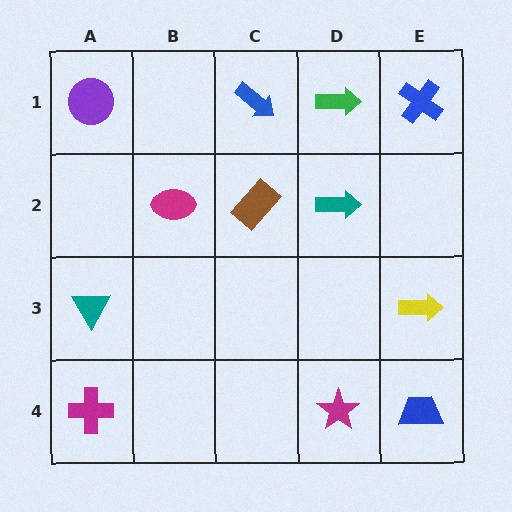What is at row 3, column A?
A teal triangle.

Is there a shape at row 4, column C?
No, that cell is empty.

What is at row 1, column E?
A blue cross.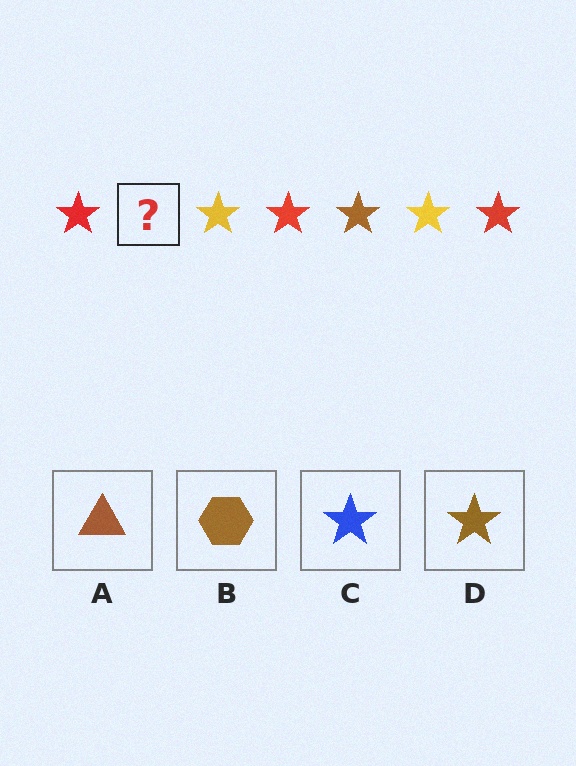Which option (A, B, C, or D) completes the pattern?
D.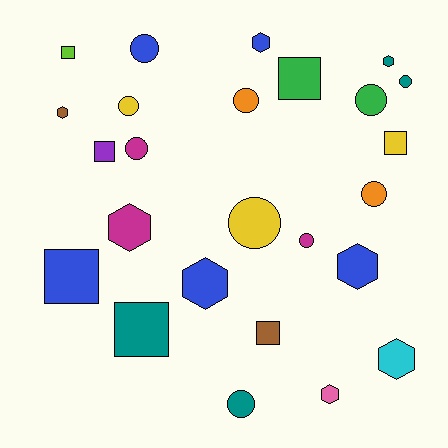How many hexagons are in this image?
There are 8 hexagons.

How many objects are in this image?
There are 25 objects.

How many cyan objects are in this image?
There is 1 cyan object.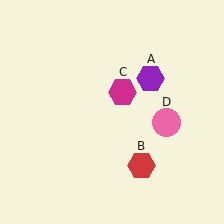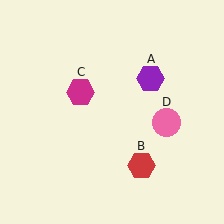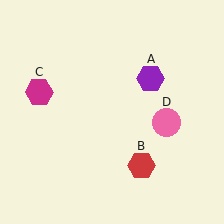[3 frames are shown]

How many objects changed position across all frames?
1 object changed position: magenta hexagon (object C).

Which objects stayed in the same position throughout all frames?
Purple hexagon (object A) and red hexagon (object B) and pink circle (object D) remained stationary.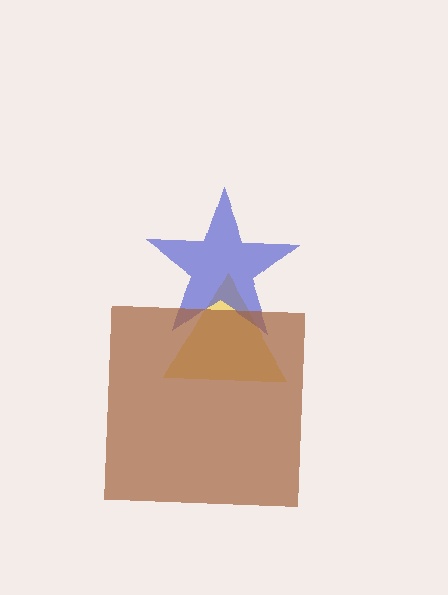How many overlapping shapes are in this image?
There are 3 overlapping shapes in the image.